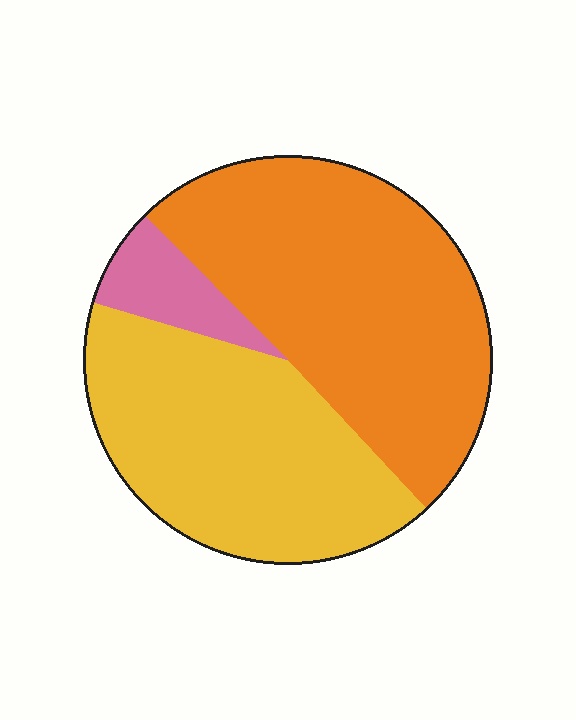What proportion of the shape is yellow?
Yellow covers roughly 40% of the shape.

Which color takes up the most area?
Orange, at roughly 50%.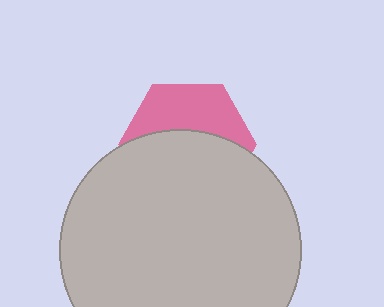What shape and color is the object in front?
The object in front is a light gray circle.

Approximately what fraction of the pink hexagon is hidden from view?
Roughly 59% of the pink hexagon is hidden behind the light gray circle.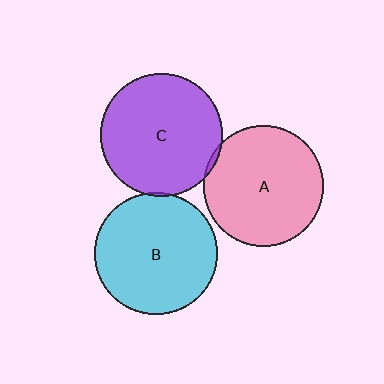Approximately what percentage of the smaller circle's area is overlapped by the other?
Approximately 5%.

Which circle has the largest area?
Circle B (cyan).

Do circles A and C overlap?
Yes.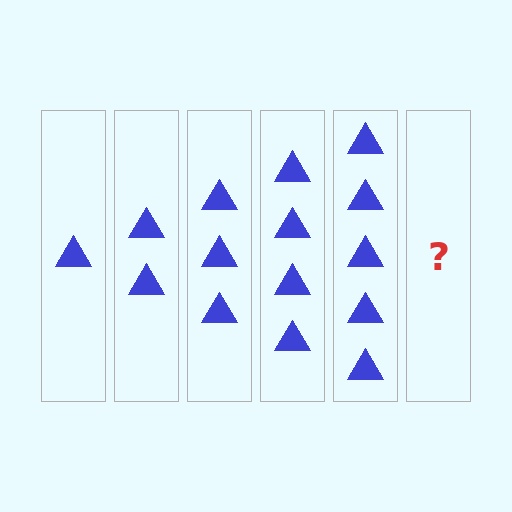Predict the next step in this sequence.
The next step is 6 triangles.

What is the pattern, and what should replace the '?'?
The pattern is that each step adds one more triangle. The '?' should be 6 triangles.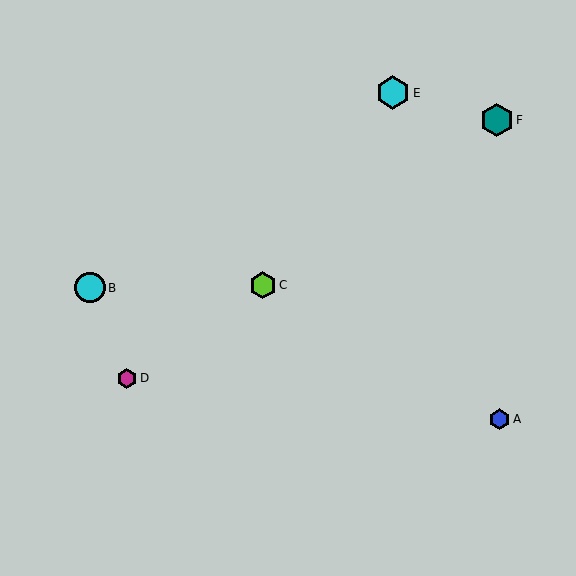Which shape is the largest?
The cyan hexagon (labeled E) is the largest.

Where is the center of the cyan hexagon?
The center of the cyan hexagon is at (393, 93).